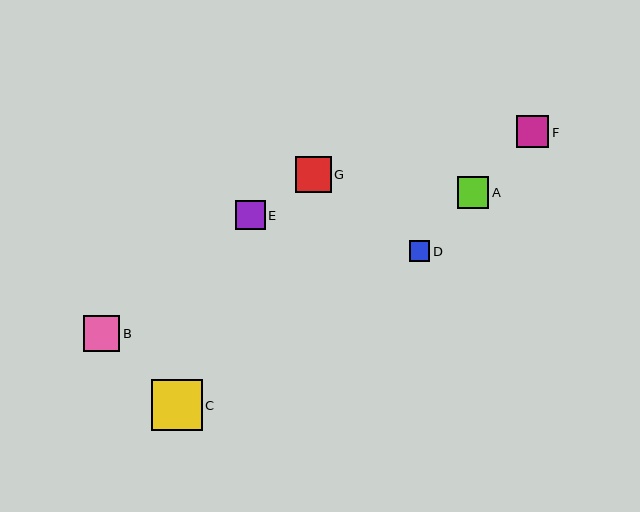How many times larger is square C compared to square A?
Square C is approximately 1.6 times the size of square A.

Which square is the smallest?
Square D is the smallest with a size of approximately 21 pixels.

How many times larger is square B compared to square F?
Square B is approximately 1.1 times the size of square F.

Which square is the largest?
Square C is the largest with a size of approximately 50 pixels.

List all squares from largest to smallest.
From largest to smallest: C, B, G, F, A, E, D.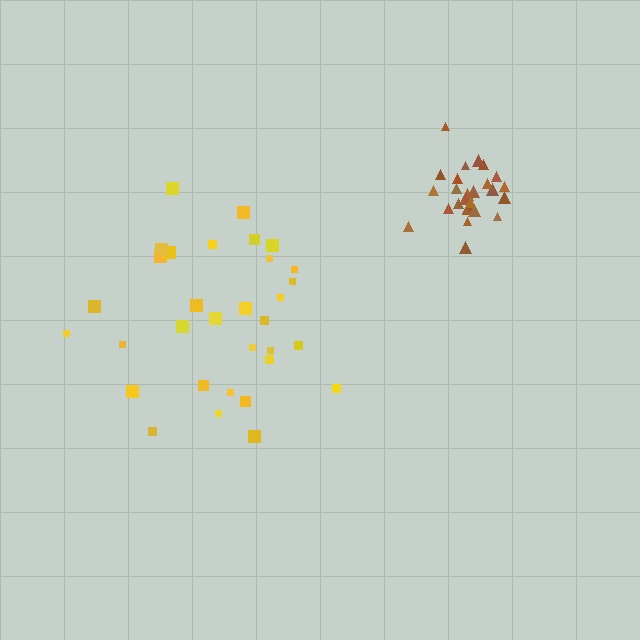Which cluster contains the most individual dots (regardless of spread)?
Yellow (33).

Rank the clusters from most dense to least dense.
brown, yellow.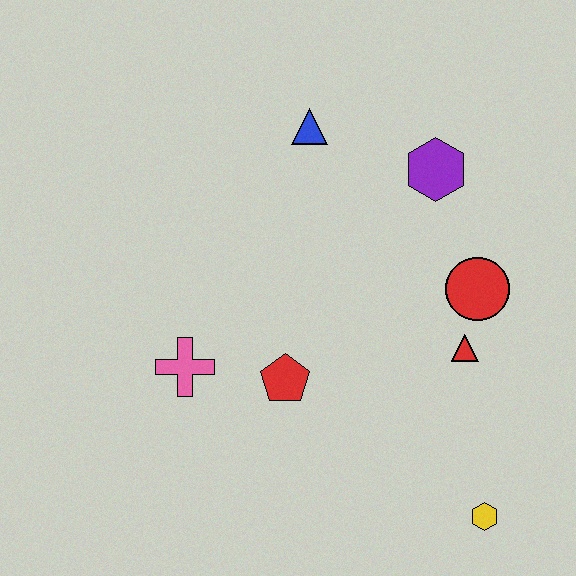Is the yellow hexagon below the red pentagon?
Yes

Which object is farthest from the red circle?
The pink cross is farthest from the red circle.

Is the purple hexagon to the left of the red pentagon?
No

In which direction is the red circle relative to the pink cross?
The red circle is to the right of the pink cross.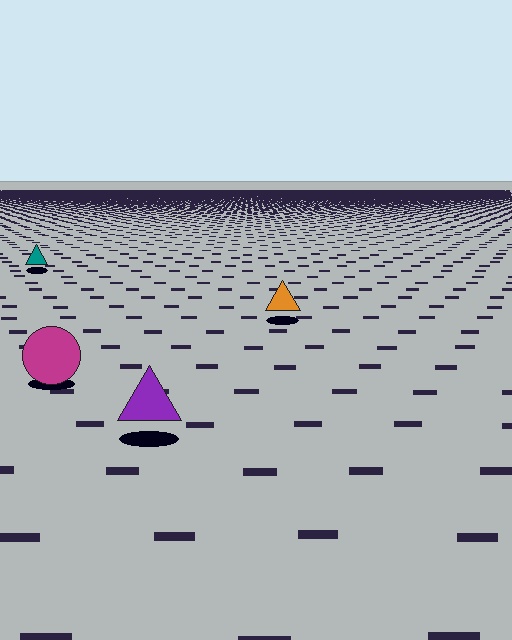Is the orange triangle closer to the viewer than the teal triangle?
Yes. The orange triangle is closer — you can tell from the texture gradient: the ground texture is coarser near it.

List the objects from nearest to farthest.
From nearest to farthest: the purple triangle, the magenta circle, the orange triangle, the teal triangle.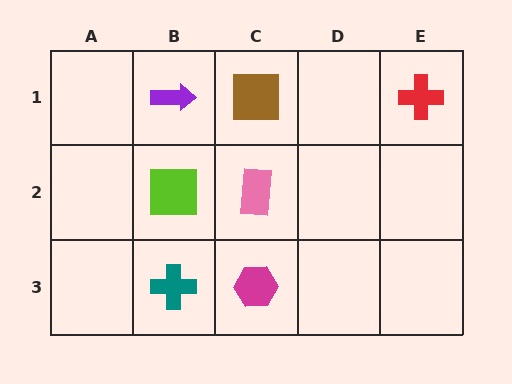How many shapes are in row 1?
3 shapes.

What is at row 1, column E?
A red cross.